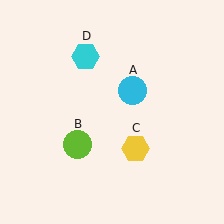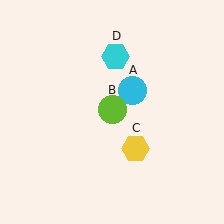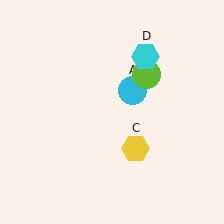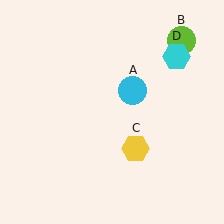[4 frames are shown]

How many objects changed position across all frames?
2 objects changed position: lime circle (object B), cyan hexagon (object D).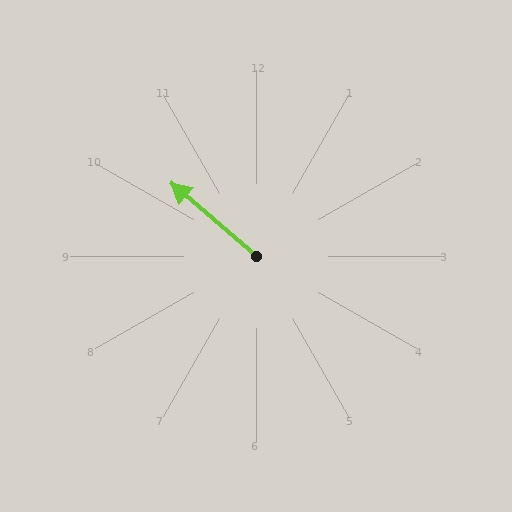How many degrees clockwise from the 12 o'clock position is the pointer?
Approximately 311 degrees.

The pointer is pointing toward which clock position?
Roughly 10 o'clock.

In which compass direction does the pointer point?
Northwest.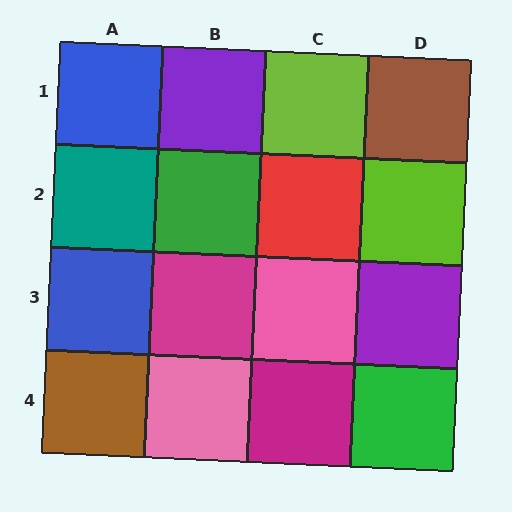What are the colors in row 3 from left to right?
Blue, magenta, pink, purple.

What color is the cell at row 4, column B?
Pink.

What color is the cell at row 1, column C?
Lime.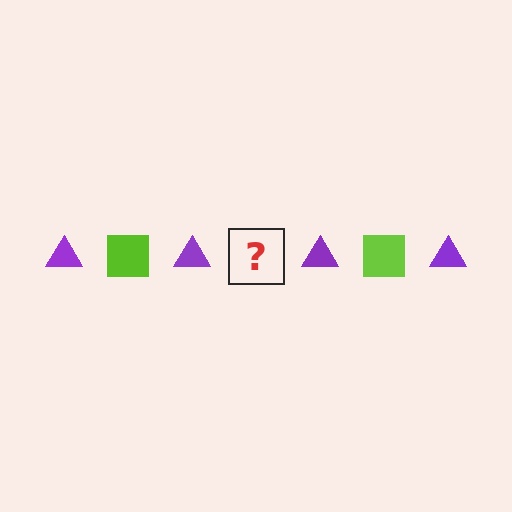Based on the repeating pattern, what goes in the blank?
The blank should be a lime square.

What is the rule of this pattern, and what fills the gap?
The rule is that the pattern alternates between purple triangle and lime square. The gap should be filled with a lime square.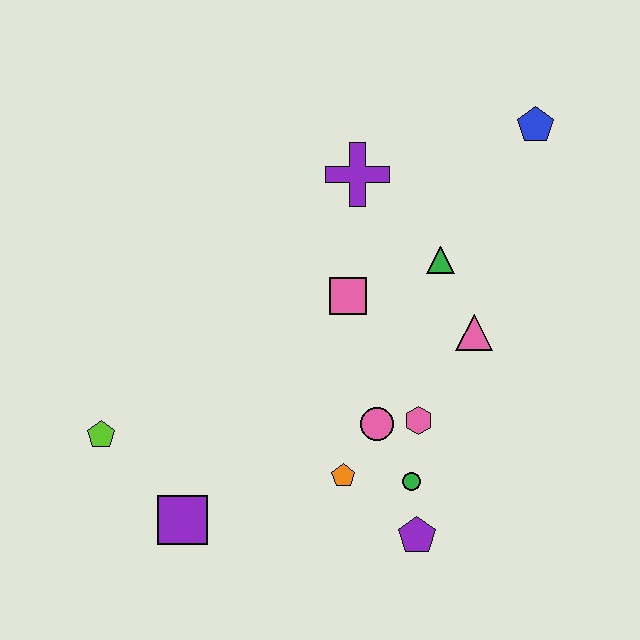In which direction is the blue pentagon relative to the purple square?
The blue pentagon is above the purple square.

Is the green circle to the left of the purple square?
No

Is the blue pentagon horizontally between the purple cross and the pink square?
No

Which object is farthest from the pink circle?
The blue pentagon is farthest from the pink circle.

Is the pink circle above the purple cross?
No